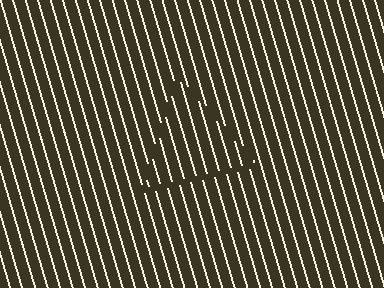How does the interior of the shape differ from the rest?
The interior of the shape contains the same grating, shifted by half a period — the contour is defined by the phase discontinuity where line-ends from the inner and outer gratings abut.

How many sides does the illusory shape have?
3 sides — the line-ends trace a triangle.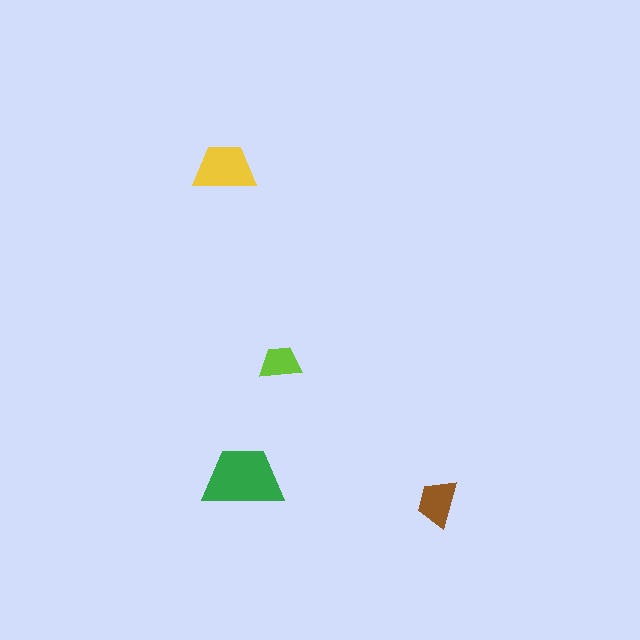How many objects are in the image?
There are 4 objects in the image.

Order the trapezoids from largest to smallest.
the green one, the yellow one, the brown one, the lime one.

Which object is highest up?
The yellow trapezoid is topmost.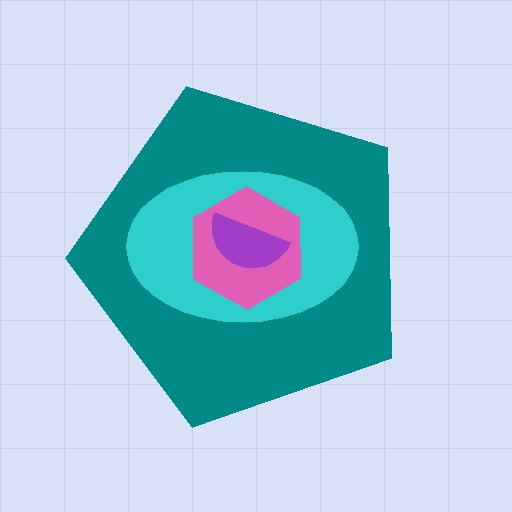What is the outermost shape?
The teal pentagon.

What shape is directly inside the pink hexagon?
The purple semicircle.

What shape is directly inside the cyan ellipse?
The pink hexagon.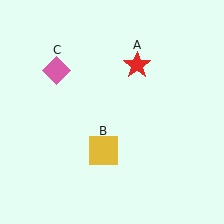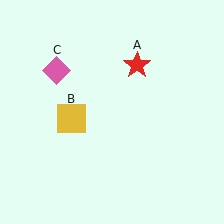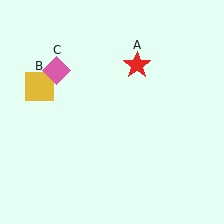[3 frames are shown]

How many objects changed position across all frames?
1 object changed position: yellow square (object B).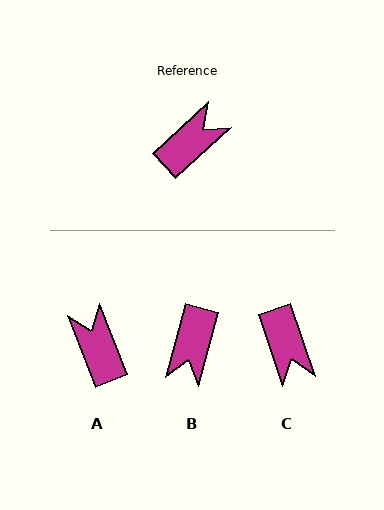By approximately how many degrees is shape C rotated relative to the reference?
Approximately 114 degrees clockwise.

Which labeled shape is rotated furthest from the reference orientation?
B, about 147 degrees away.